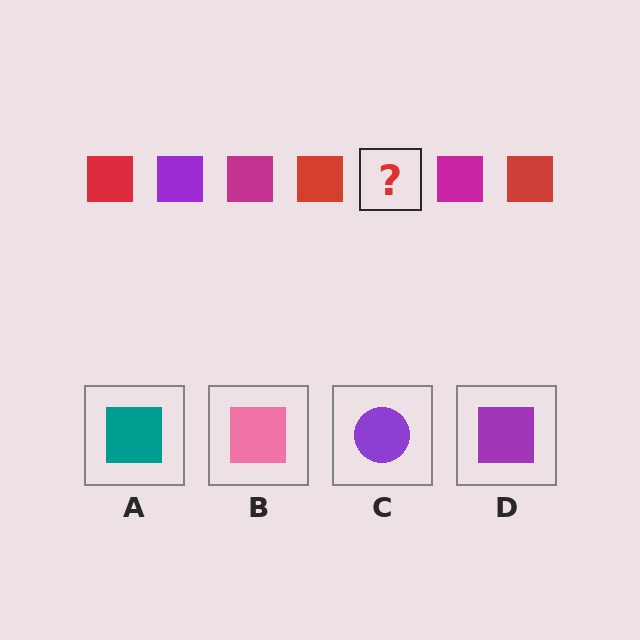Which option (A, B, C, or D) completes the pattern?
D.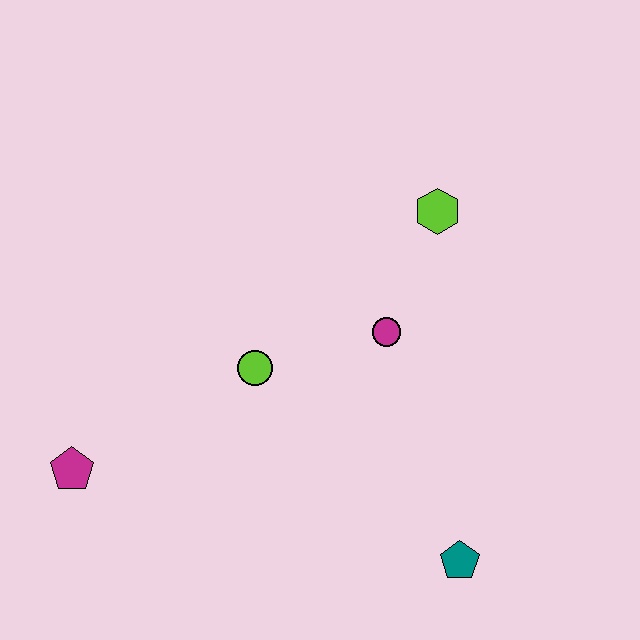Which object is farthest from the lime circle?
The teal pentagon is farthest from the lime circle.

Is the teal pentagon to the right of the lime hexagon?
Yes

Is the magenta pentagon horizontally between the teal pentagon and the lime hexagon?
No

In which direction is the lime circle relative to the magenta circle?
The lime circle is to the left of the magenta circle.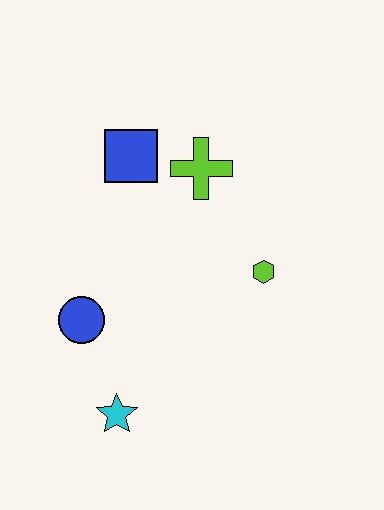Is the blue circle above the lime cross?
No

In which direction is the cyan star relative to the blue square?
The cyan star is below the blue square.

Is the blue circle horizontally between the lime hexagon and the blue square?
No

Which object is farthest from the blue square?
The cyan star is farthest from the blue square.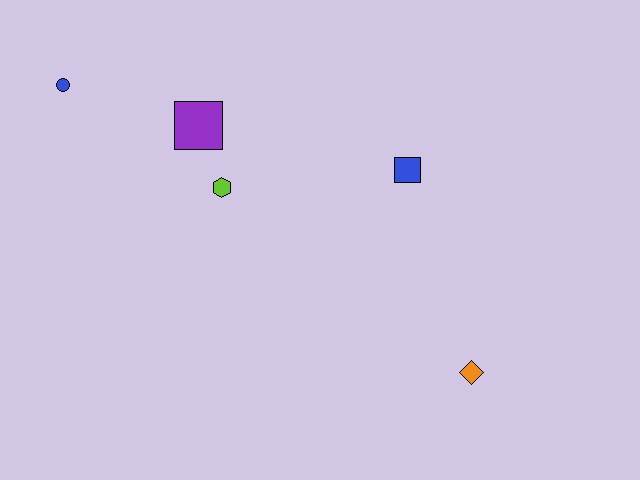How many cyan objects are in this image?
There are no cyan objects.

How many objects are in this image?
There are 5 objects.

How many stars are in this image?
There are no stars.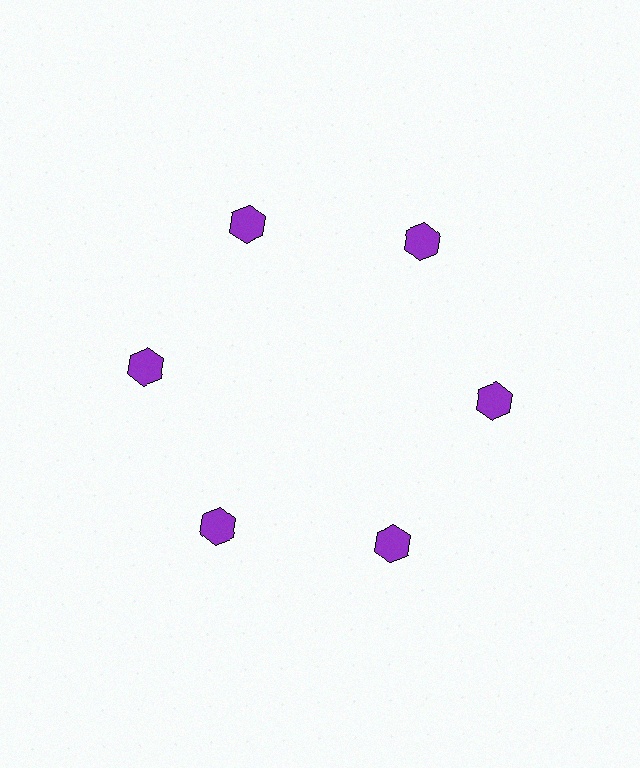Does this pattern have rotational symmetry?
Yes, this pattern has 6-fold rotational symmetry. It looks the same after rotating 60 degrees around the center.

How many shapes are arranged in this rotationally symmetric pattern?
There are 6 shapes, arranged in 6 groups of 1.